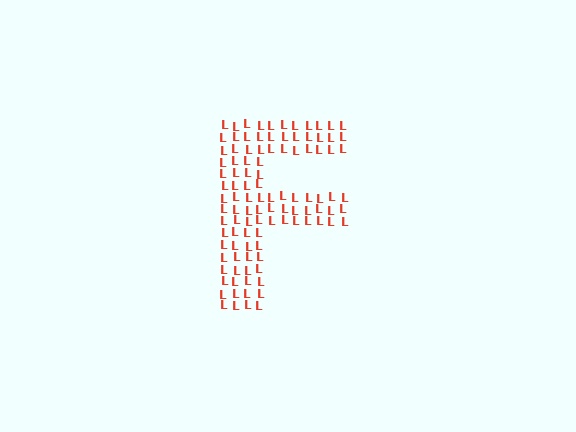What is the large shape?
The large shape is the letter F.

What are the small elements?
The small elements are letter L's.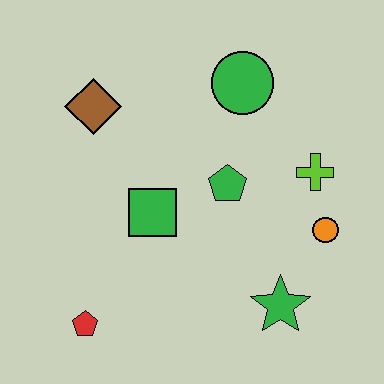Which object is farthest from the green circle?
The red pentagon is farthest from the green circle.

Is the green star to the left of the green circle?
No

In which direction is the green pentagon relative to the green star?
The green pentagon is above the green star.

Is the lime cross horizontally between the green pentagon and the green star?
No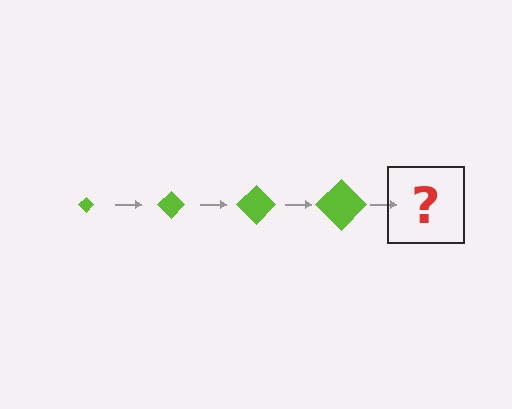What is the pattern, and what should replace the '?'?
The pattern is that the diamond gets progressively larger each step. The '?' should be a lime diamond, larger than the previous one.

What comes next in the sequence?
The next element should be a lime diamond, larger than the previous one.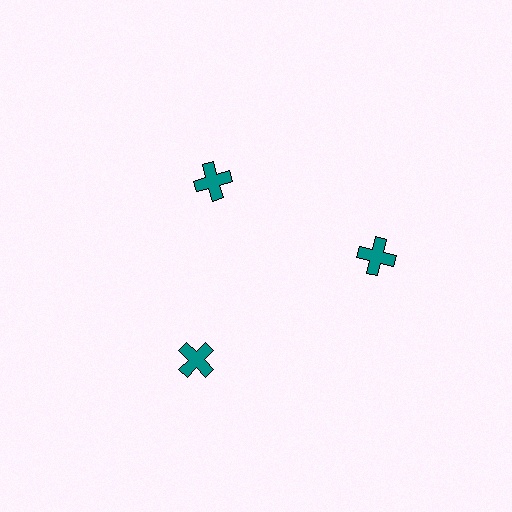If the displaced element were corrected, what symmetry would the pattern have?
It would have 3-fold rotational symmetry — the pattern would map onto itself every 120 degrees.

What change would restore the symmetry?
The symmetry would be restored by moving it outward, back onto the ring so that all 3 crosses sit at equal angles and equal distance from the center.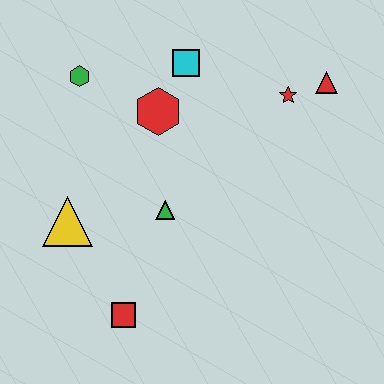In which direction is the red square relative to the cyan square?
The red square is below the cyan square.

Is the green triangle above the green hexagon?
No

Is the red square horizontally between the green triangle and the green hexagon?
Yes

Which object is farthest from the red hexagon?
The red square is farthest from the red hexagon.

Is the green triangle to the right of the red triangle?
No